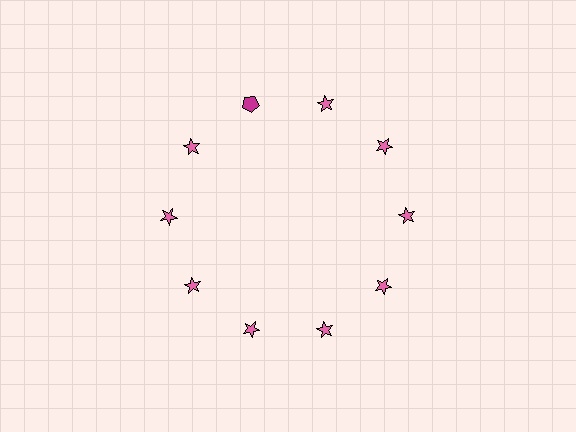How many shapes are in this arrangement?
There are 10 shapes arranged in a ring pattern.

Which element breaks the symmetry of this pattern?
The magenta pentagon at roughly the 11 o'clock position breaks the symmetry. All other shapes are pink stars.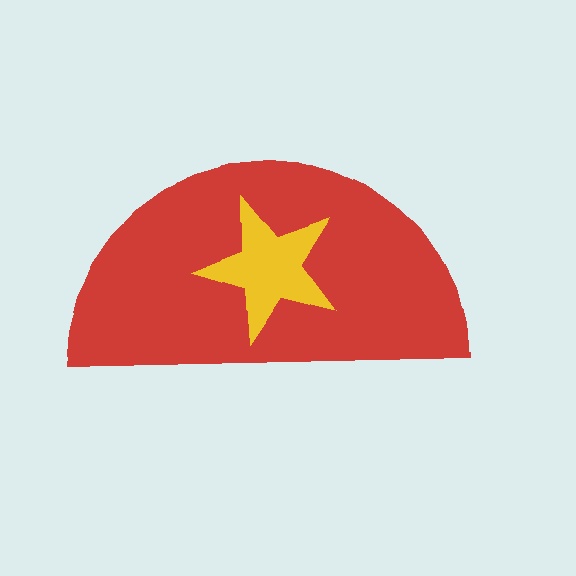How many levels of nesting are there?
2.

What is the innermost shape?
The yellow star.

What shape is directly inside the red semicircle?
The yellow star.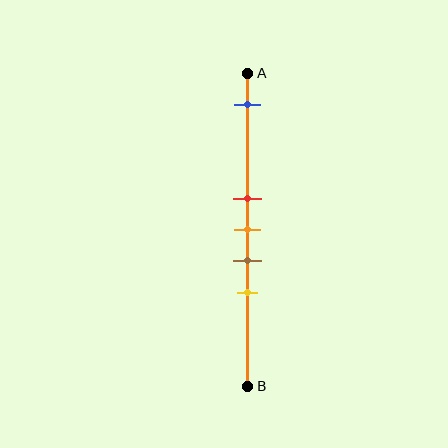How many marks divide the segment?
There are 5 marks dividing the segment.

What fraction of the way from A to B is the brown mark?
The brown mark is approximately 60% (0.6) of the way from A to B.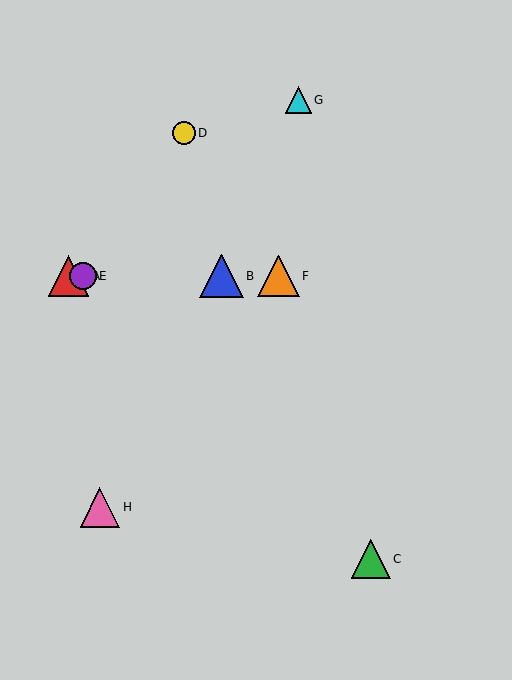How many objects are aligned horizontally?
4 objects (A, B, E, F) are aligned horizontally.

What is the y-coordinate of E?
Object E is at y≈276.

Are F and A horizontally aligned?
Yes, both are at y≈276.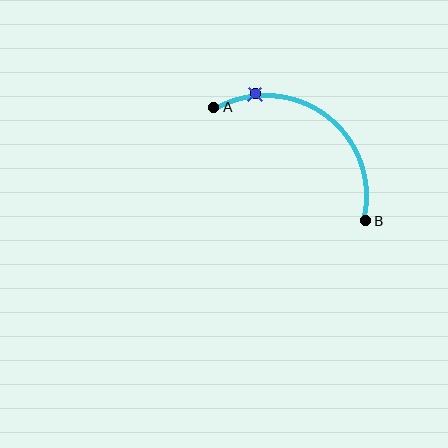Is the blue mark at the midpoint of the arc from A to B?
No. The blue mark lies on the arc but is closer to endpoint A. The arc midpoint would be at the point on the curve equidistant along the arc from both A and B.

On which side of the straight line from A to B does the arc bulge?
The arc bulges above and to the right of the straight line connecting A and B.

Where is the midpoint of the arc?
The arc midpoint is the point on the curve farthest from the straight line joining A and B. It sits above and to the right of that line.